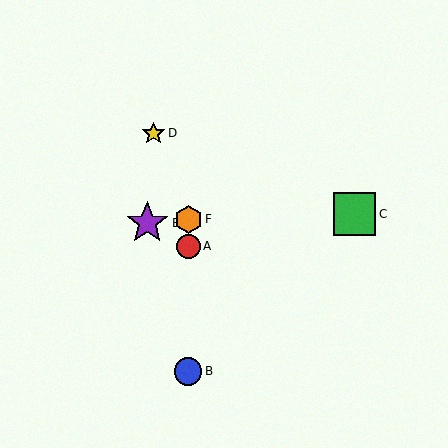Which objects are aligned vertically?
Objects A, B, F are aligned vertically.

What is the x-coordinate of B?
Object B is at x≈188.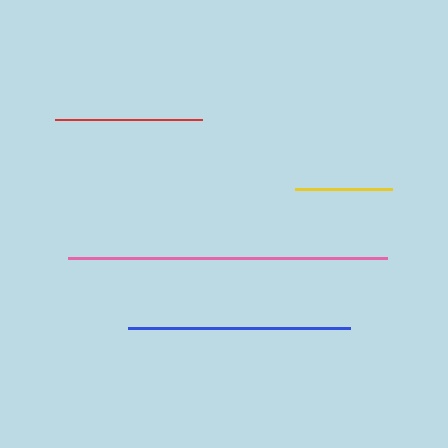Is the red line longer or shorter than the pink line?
The pink line is longer than the red line.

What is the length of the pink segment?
The pink segment is approximately 319 pixels long.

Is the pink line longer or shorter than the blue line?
The pink line is longer than the blue line.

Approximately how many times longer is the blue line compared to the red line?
The blue line is approximately 1.5 times the length of the red line.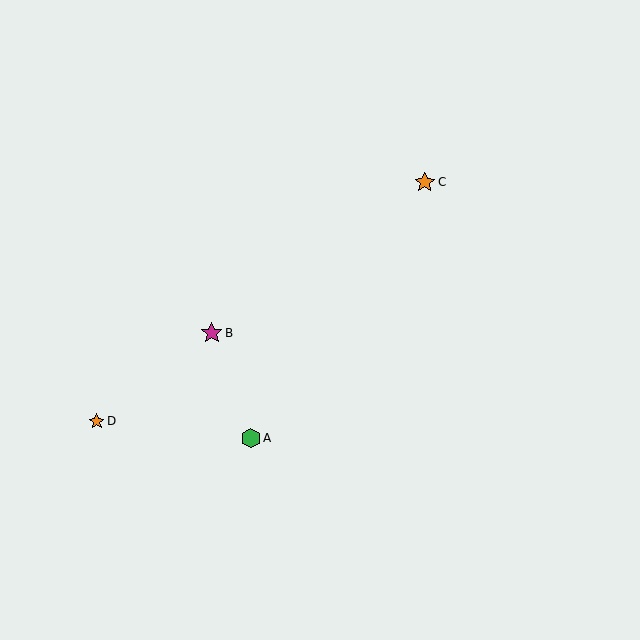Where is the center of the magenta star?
The center of the magenta star is at (212, 333).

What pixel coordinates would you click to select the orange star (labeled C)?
Click at (425, 182) to select the orange star C.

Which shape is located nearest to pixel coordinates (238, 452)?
The green hexagon (labeled A) at (251, 438) is nearest to that location.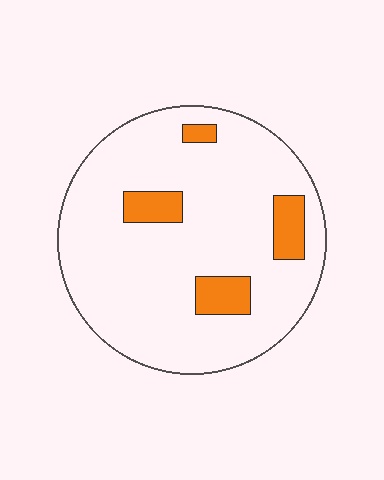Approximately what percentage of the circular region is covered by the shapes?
Approximately 10%.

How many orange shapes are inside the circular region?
4.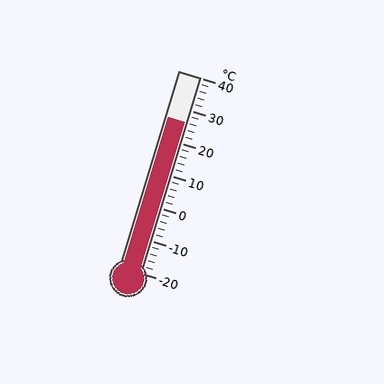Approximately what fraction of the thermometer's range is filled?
The thermometer is filled to approximately 75% of its range.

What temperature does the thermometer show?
The thermometer shows approximately 26°C.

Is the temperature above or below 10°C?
The temperature is above 10°C.